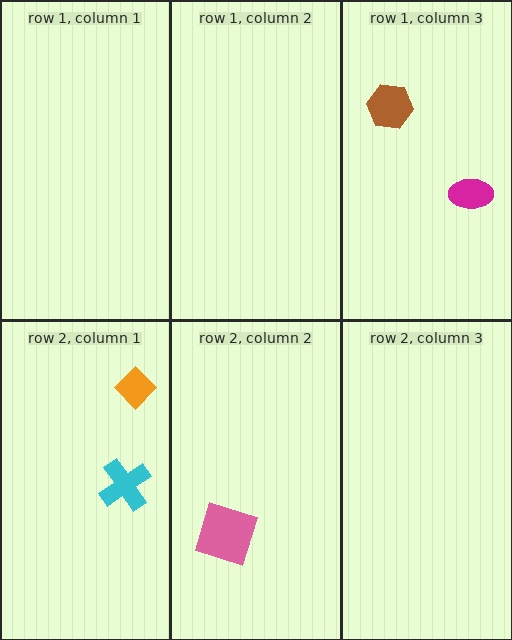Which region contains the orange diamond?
The row 2, column 1 region.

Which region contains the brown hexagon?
The row 1, column 3 region.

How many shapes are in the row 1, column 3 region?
2.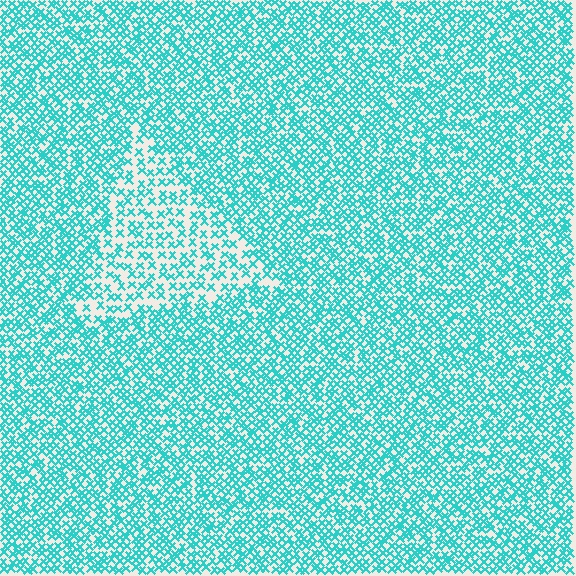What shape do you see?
I see a triangle.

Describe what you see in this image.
The image contains small cyan elements arranged at two different densities. A triangle-shaped region is visible where the elements are less densely packed than the surrounding area.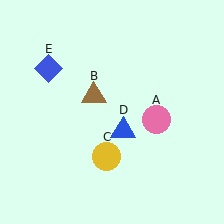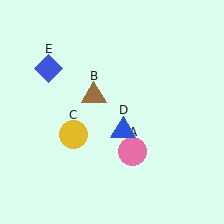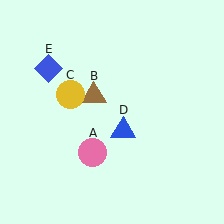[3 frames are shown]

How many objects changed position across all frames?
2 objects changed position: pink circle (object A), yellow circle (object C).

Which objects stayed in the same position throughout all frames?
Brown triangle (object B) and blue triangle (object D) and blue diamond (object E) remained stationary.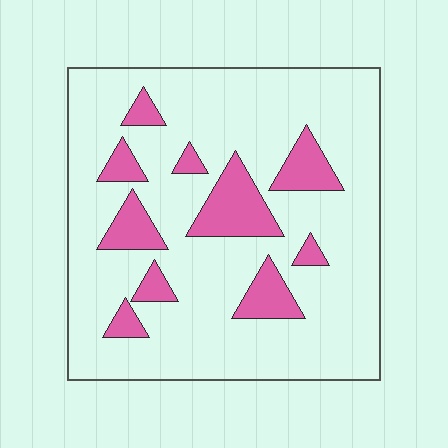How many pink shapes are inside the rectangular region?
10.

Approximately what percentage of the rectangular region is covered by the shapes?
Approximately 20%.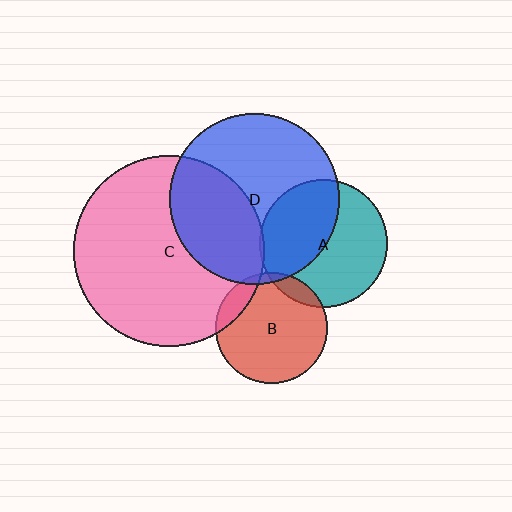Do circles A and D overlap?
Yes.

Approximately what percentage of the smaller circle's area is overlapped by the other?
Approximately 45%.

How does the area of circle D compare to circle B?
Approximately 2.3 times.